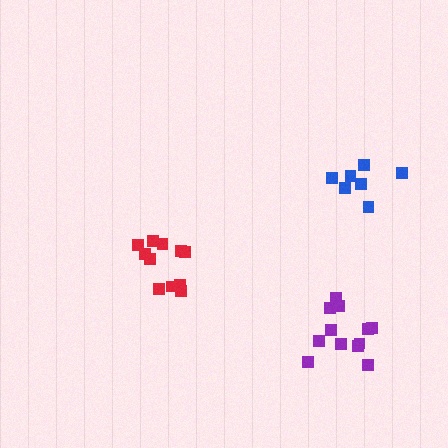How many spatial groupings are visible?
There are 3 spatial groupings.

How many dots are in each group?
Group 1: 11 dots, Group 2: 12 dots, Group 3: 7 dots (30 total).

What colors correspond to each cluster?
The clusters are colored: red, purple, blue.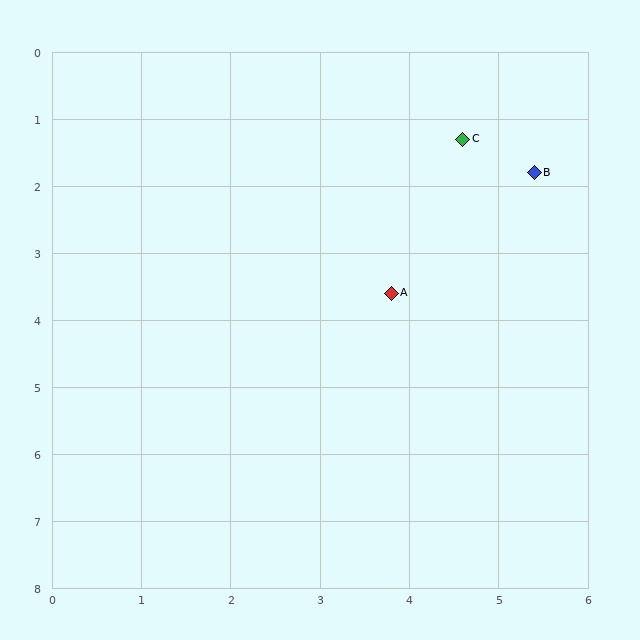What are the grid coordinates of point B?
Point B is at approximately (5.4, 1.8).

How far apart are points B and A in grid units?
Points B and A are about 2.4 grid units apart.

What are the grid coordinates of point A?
Point A is at approximately (3.8, 3.6).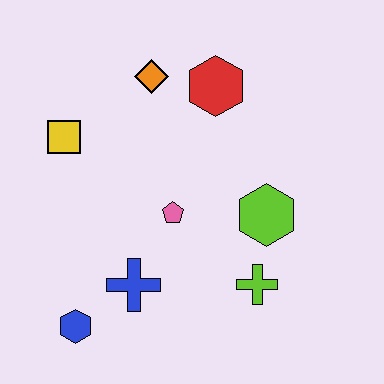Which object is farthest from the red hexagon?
The blue hexagon is farthest from the red hexagon.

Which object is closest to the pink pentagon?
The blue cross is closest to the pink pentagon.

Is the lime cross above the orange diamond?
No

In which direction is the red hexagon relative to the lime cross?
The red hexagon is above the lime cross.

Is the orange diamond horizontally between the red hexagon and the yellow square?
Yes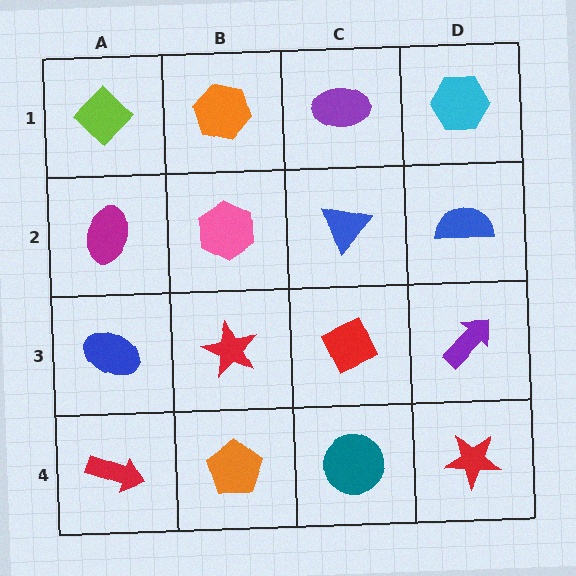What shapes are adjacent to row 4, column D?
A purple arrow (row 3, column D), a teal circle (row 4, column C).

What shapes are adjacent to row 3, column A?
A magenta ellipse (row 2, column A), a red arrow (row 4, column A), a red star (row 3, column B).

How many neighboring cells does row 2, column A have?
3.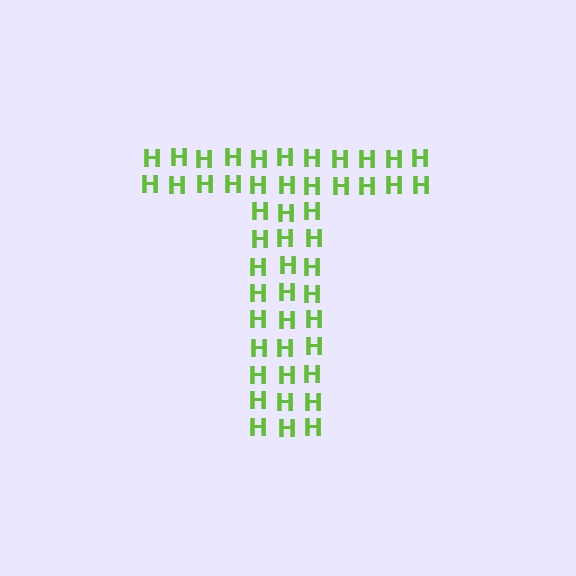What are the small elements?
The small elements are letter H's.